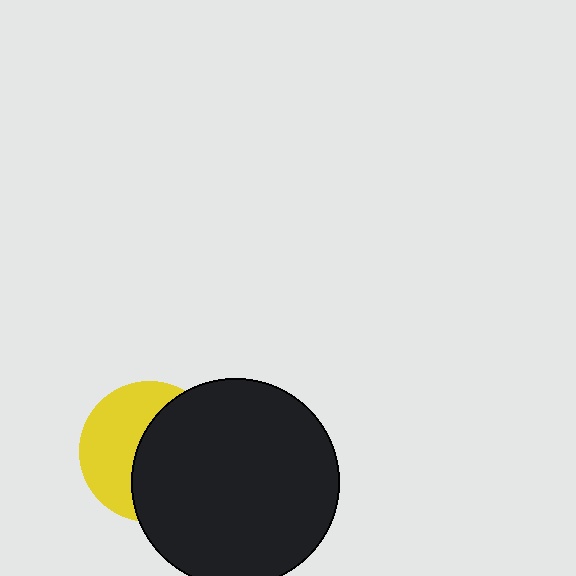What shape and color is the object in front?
The object in front is a black circle.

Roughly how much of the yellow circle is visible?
About half of it is visible (roughly 46%).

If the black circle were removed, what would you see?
You would see the complete yellow circle.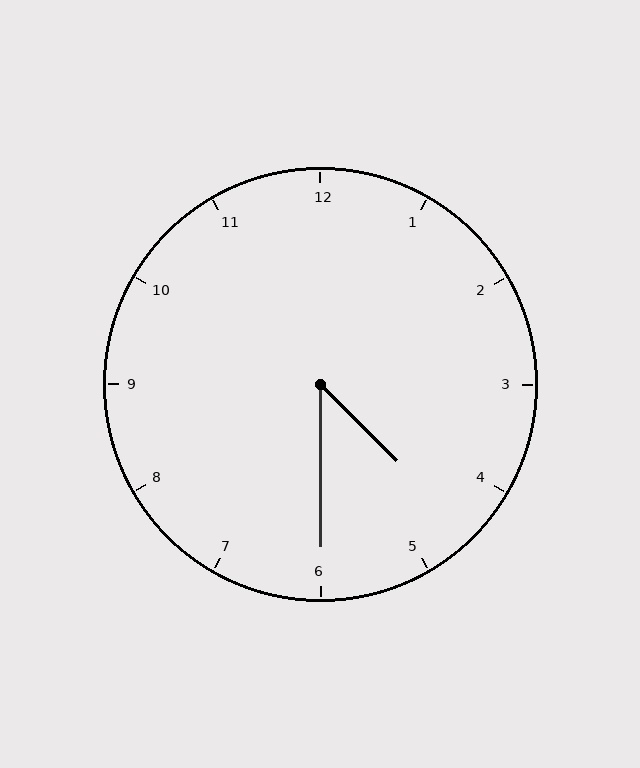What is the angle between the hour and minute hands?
Approximately 45 degrees.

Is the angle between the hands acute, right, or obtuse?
It is acute.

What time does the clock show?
4:30.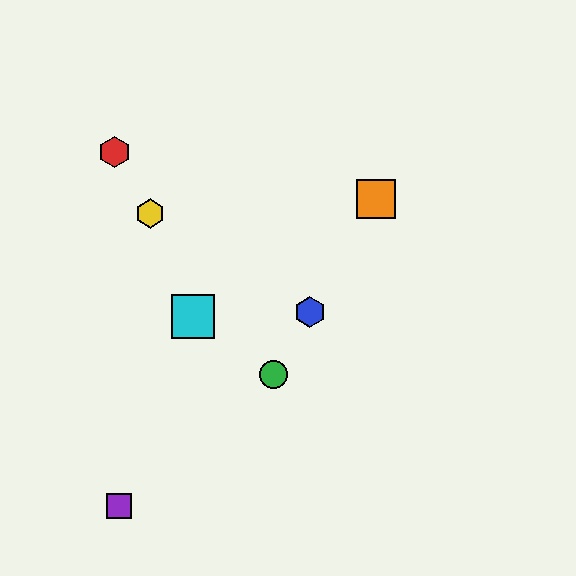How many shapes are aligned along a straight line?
3 shapes (the blue hexagon, the green circle, the orange square) are aligned along a straight line.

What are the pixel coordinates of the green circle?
The green circle is at (273, 375).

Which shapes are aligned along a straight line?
The blue hexagon, the green circle, the orange square are aligned along a straight line.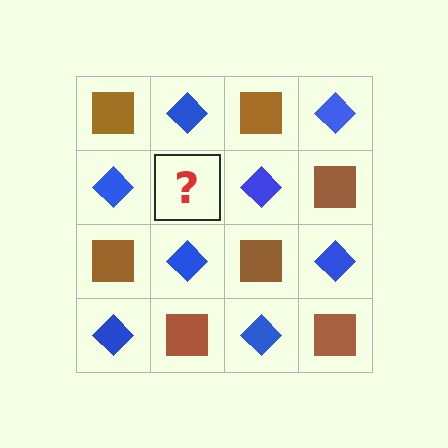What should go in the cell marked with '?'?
The missing cell should contain a brown square.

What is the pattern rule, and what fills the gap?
The rule is that it alternates brown square and blue diamond in a checkerboard pattern. The gap should be filled with a brown square.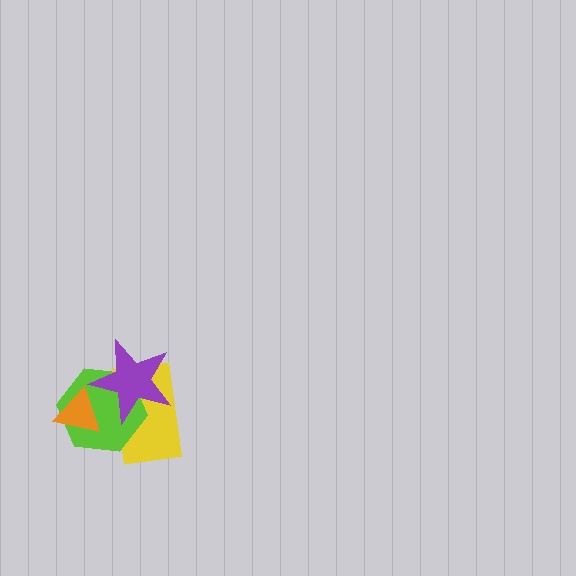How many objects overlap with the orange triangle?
3 objects overlap with the orange triangle.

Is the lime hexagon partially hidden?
Yes, it is partially covered by another shape.